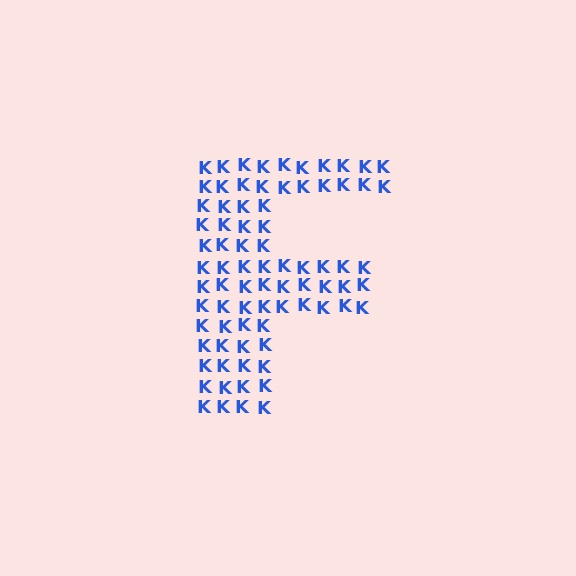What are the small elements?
The small elements are letter K's.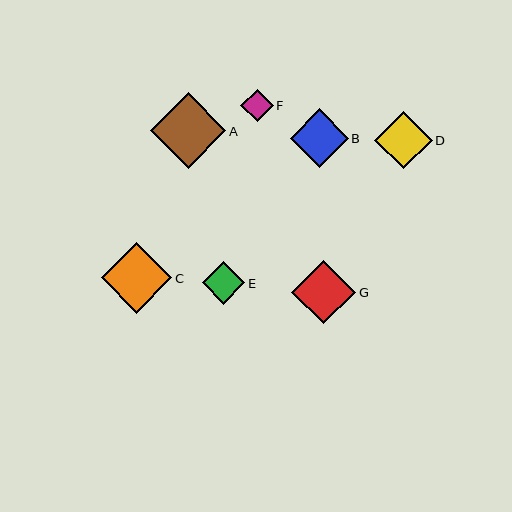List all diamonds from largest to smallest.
From largest to smallest: A, C, G, B, D, E, F.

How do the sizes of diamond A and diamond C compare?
Diamond A and diamond C are approximately the same size.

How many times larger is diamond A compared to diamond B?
Diamond A is approximately 1.3 times the size of diamond B.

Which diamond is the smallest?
Diamond F is the smallest with a size of approximately 32 pixels.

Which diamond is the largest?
Diamond A is the largest with a size of approximately 76 pixels.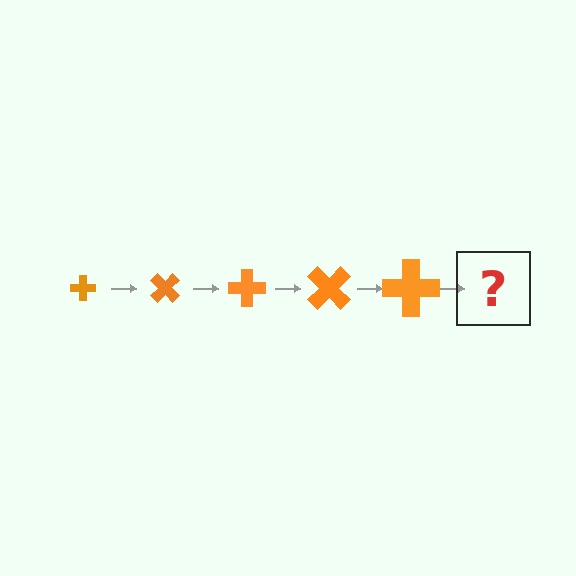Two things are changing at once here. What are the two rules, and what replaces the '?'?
The two rules are that the cross grows larger each step and it rotates 45 degrees each step. The '?' should be a cross, larger than the previous one and rotated 225 degrees from the start.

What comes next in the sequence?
The next element should be a cross, larger than the previous one and rotated 225 degrees from the start.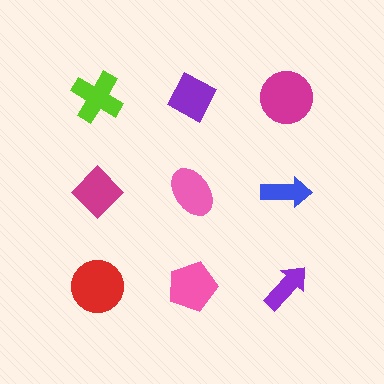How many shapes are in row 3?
3 shapes.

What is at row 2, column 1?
A magenta diamond.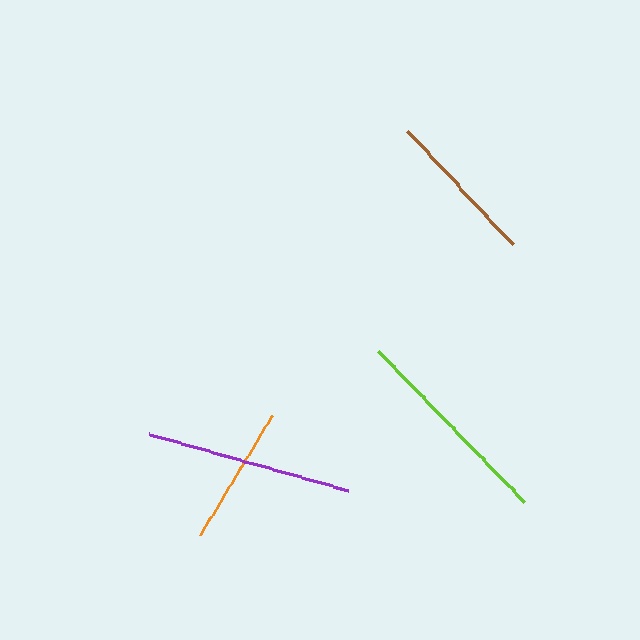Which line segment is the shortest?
The orange line is the shortest at approximately 139 pixels.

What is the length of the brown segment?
The brown segment is approximately 154 pixels long.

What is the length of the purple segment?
The purple segment is approximately 207 pixels long.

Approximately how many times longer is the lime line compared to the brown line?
The lime line is approximately 1.4 times the length of the brown line.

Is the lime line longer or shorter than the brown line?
The lime line is longer than the brown line.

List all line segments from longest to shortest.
From longest to shortest: lime, purple, brown, orange.